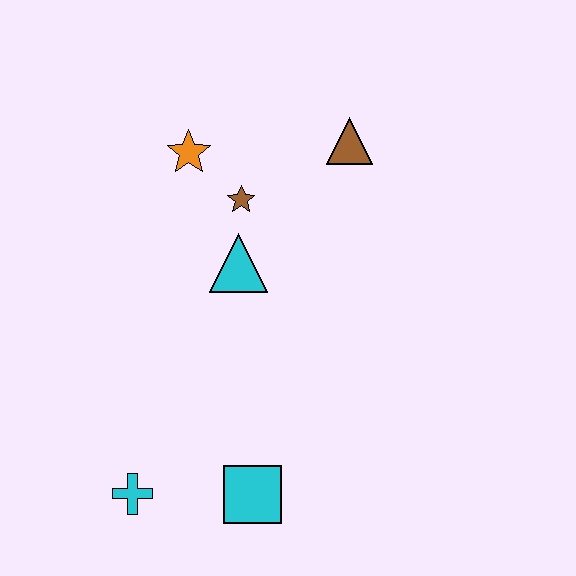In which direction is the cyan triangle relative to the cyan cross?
The cyan triangle is above the cyan cross.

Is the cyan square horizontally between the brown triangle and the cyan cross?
Yes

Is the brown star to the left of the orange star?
No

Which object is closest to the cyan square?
The cyan cross is closest to the cyan square.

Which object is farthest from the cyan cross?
The brown triangle is farthest from the cyan cross.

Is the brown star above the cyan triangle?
Yes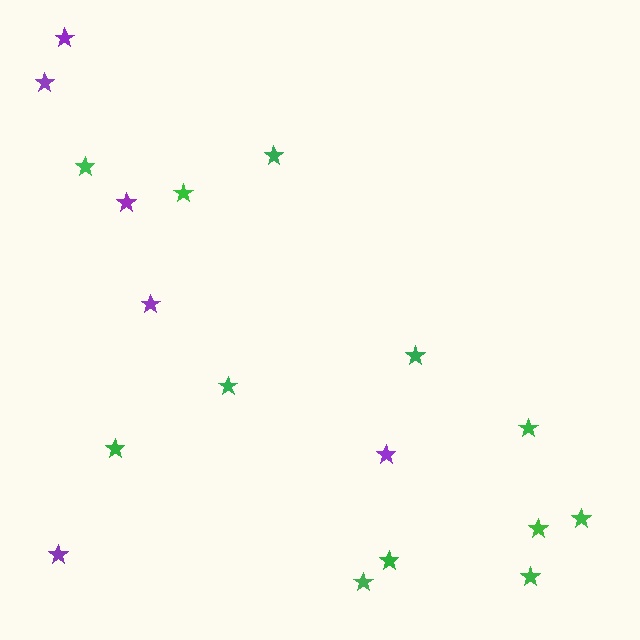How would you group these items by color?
There are 2 groups: one group of green stars (12) and one group of purple stars (6).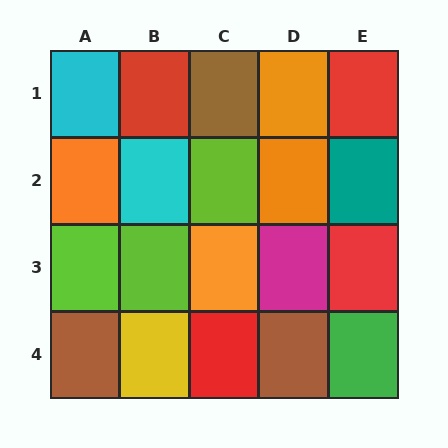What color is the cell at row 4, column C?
Red.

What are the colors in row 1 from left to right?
Cyan, red, brown, orange, red.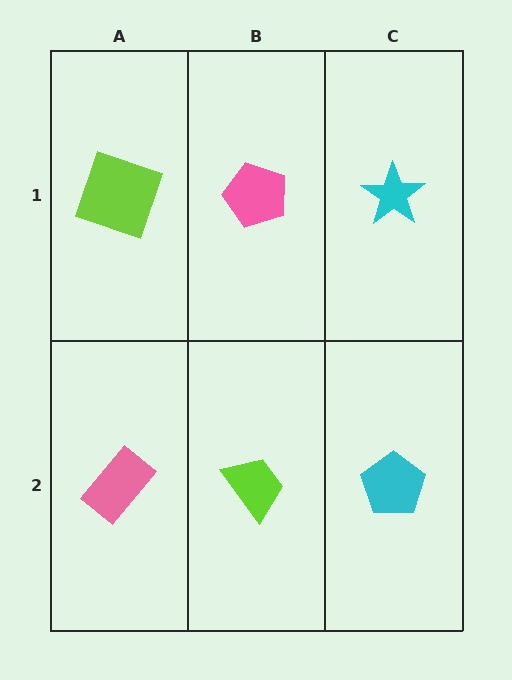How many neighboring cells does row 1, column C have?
2.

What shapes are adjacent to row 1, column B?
A lime trapezoid (row 2, column B), a lime square (row 1, column A), a cyan star (row 1, column C).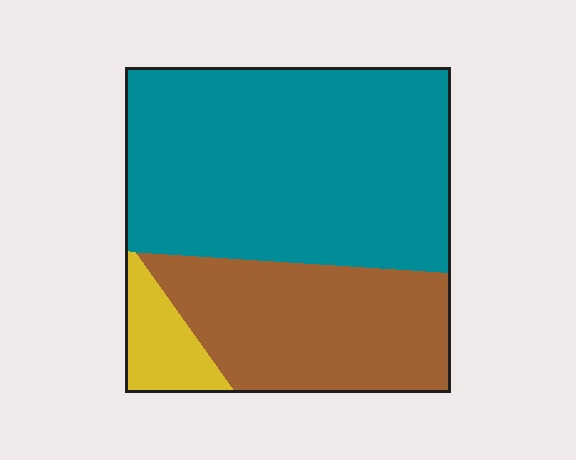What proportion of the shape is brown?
Brown takes up about one third (1/3) of the shape.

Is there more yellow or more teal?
Teal.